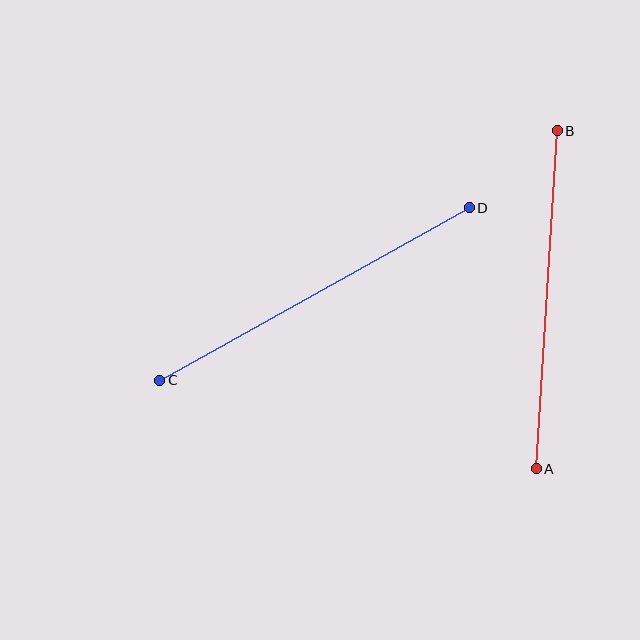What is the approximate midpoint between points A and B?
The midpoint is at approximately (547, 300) pixels.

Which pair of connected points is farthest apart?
Points C and D are farthest apart.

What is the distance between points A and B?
The distance is approximately 339 pixels.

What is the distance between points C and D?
The distance is approximately 355 pixels.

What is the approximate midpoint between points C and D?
The midpoint is at approximately (315, 294) pixels.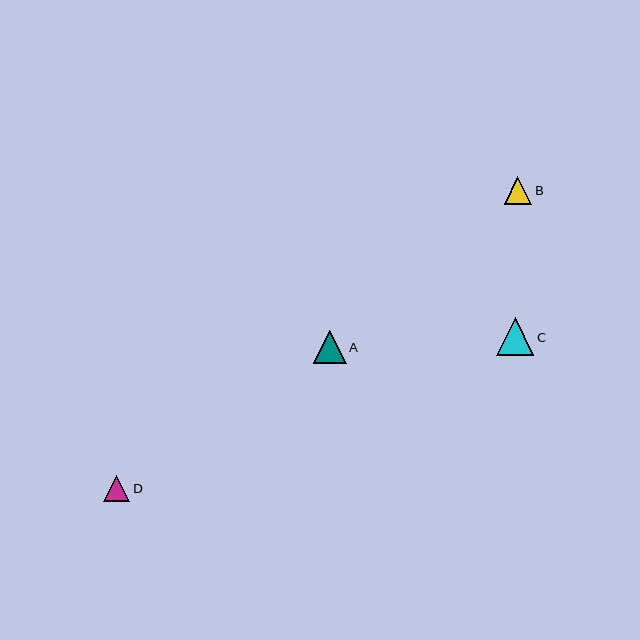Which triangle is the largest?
Triangle C is the largest with a size of approximately 38 pixels.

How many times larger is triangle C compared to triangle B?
Triangle C is approximately 1.4 times the size of triangle B.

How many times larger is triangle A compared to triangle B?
Triangle A is approximately 1.2 times the size of triangle B.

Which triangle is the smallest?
Triangle D is the smallest with a size of approximately 27 pixels.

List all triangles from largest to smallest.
From largest to smallest: C, A, B, D.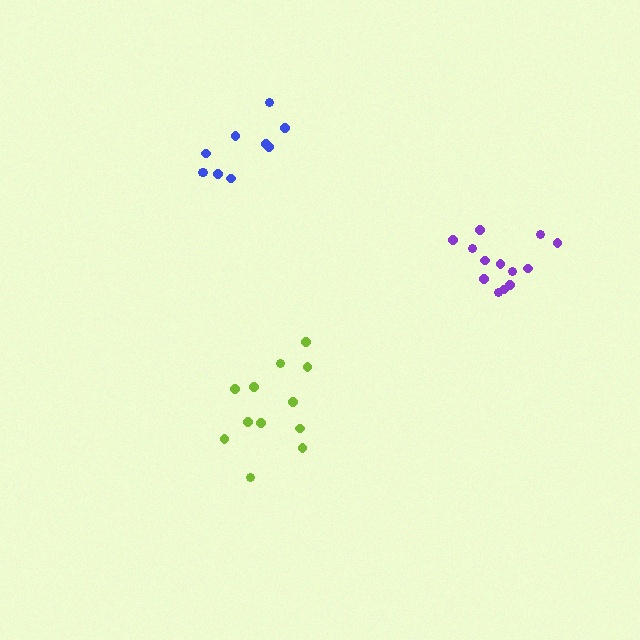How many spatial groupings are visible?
There are 3 spatial groupings.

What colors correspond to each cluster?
The clusters are colored: lime, blue, purple.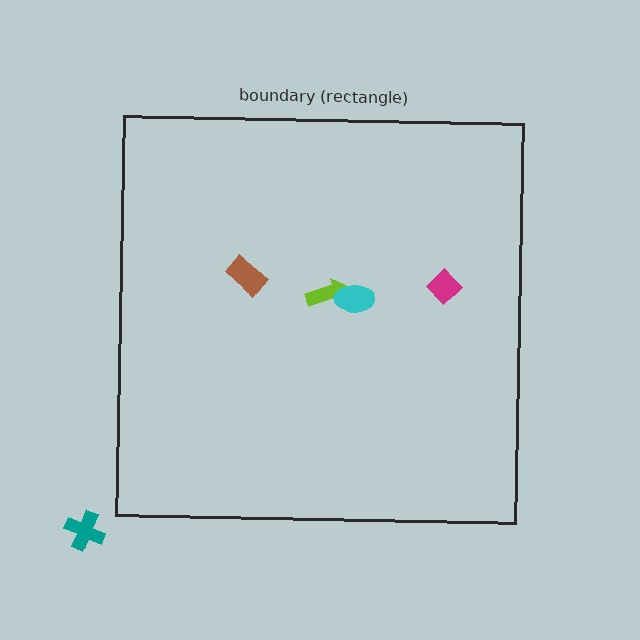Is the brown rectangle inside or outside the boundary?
Inside.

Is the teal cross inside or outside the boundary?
Outside.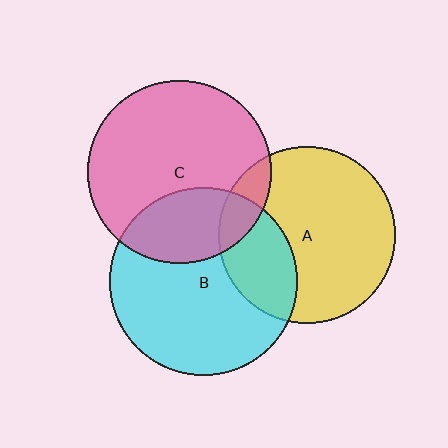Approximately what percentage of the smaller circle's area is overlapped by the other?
Approximately 10%.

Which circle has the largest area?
Circle B (cyan).